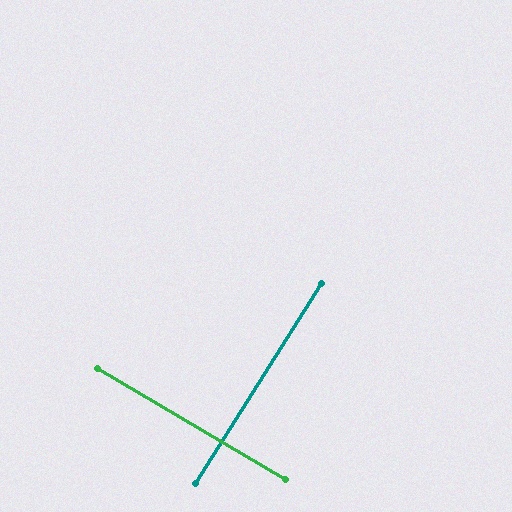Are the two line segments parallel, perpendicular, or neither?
Perpendicular — they meet at approximately 88°.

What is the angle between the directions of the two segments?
Approximately 88 degrees.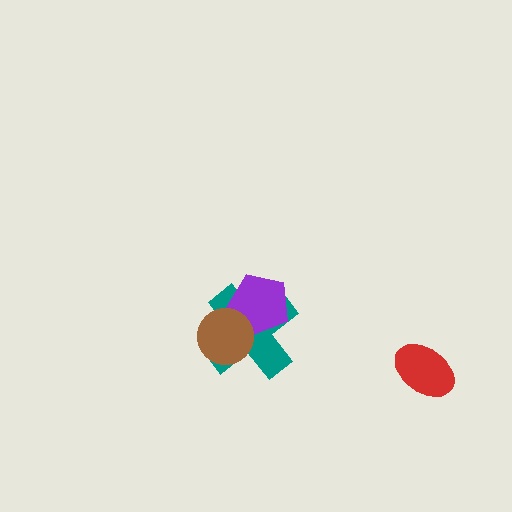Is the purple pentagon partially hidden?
Yes, it is partially covered by another shape.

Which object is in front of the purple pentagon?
The brown circle is in front of the purple pentagon.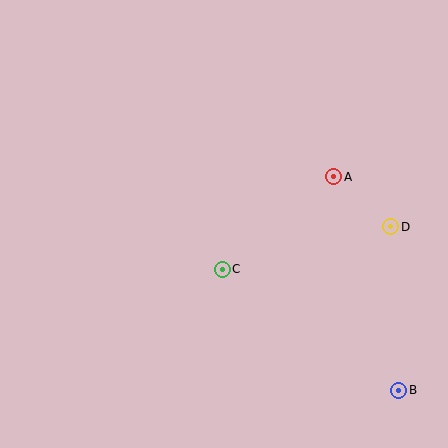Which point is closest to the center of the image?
Point C at (222, 269) is closest to the center.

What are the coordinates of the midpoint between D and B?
The midpoint between D and B is at (395, 308).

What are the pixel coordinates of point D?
Point D is at (391, 227).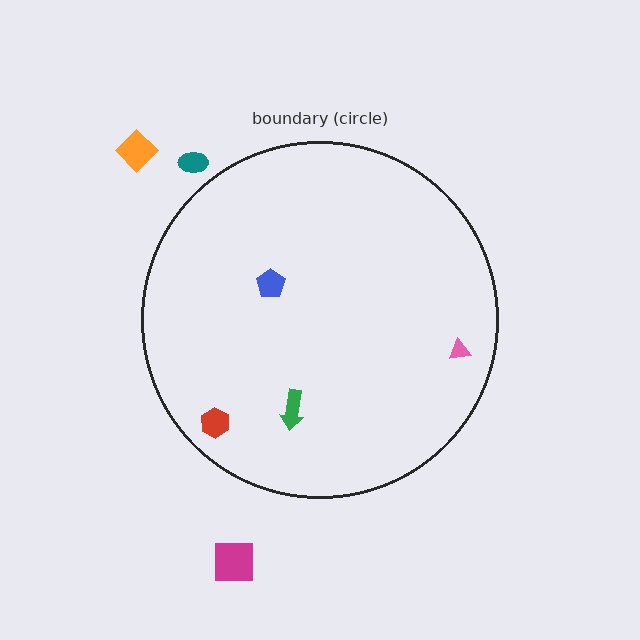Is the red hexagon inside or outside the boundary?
Inside.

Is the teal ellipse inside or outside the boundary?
Outside.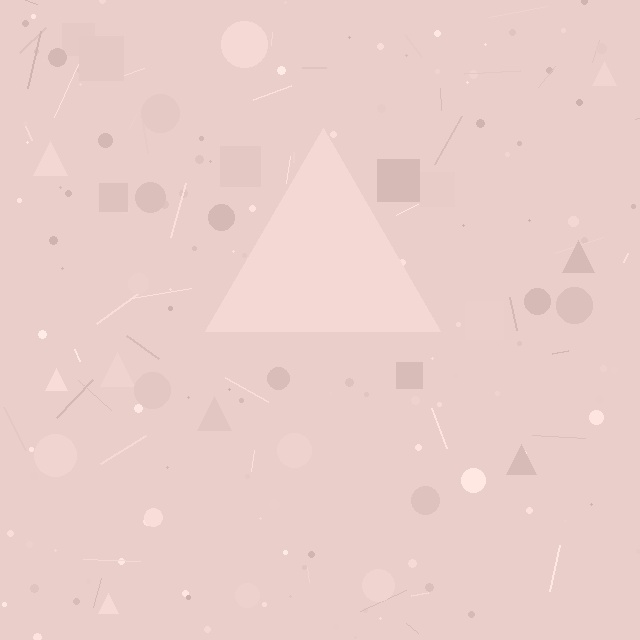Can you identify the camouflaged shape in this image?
The camouflaged shape is a triangle.